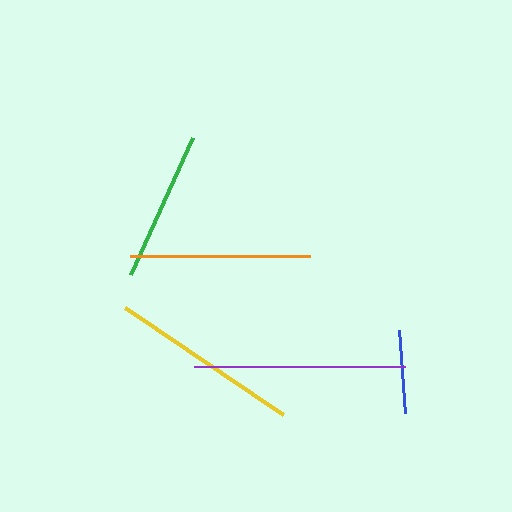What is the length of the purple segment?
The purple segment is approximately 212 pixels long.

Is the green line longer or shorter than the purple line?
The purple line is longer than the green line.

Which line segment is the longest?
The purple line is the longest at approximately 212 pixels.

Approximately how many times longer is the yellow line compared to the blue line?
The yellow line is approximately 2.3 times the length of the blue line.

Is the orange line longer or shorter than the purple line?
The purple line is longer than the orange line.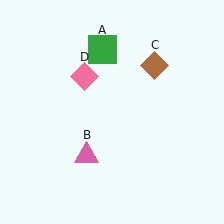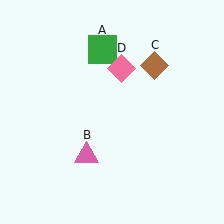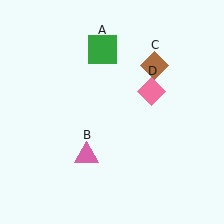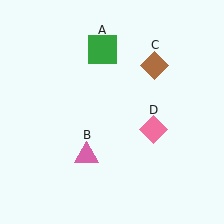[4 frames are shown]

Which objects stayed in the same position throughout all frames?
Green square (object A) and pink triangle (object B) and brown diamond (object C) remained stationary.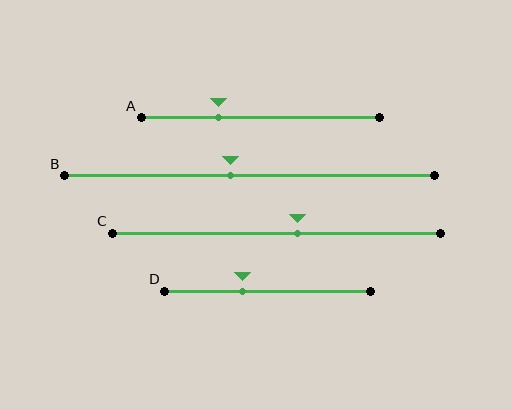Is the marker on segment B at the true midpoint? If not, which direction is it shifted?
No, the marker on segment B is shifted to the left by about 5% of the segment length.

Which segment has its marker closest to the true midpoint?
Segment B has its marker closest to the true midpoint.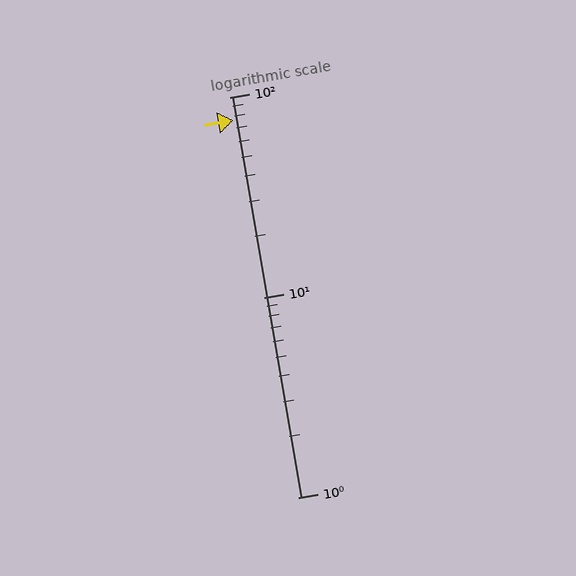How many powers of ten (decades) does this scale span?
The scale spans 2 decades, from 1 to 100.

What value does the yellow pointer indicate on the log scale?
The pointer indicates approximately 77.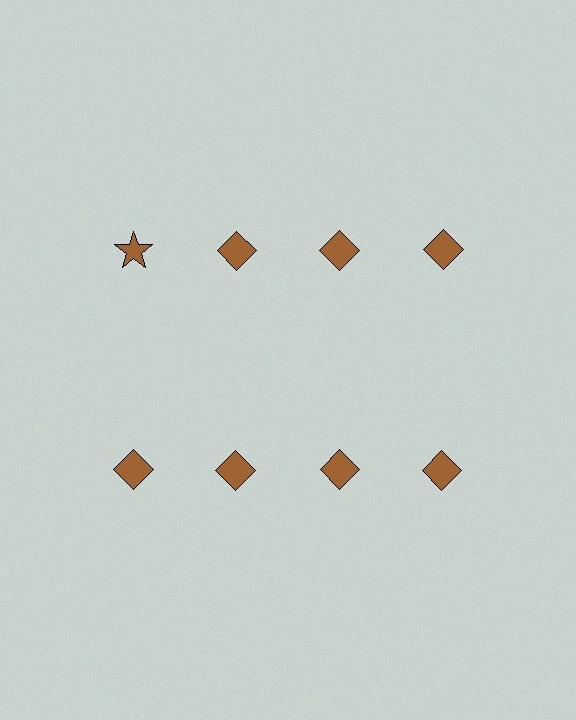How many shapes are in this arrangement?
There are 8 shapes arranged in a grid pattern.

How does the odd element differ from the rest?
It has a different shape: star instead of diamond.